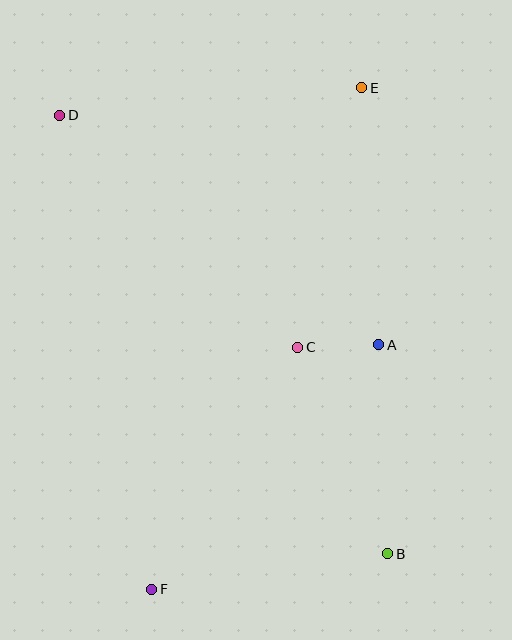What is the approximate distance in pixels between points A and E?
The distance between A and E is approximately 258 pixels.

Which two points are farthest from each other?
Points B and D are farthest from each other.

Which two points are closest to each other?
Points A and C are closest to each other.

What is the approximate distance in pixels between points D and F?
The distance between D and F is approximately 483 pixels.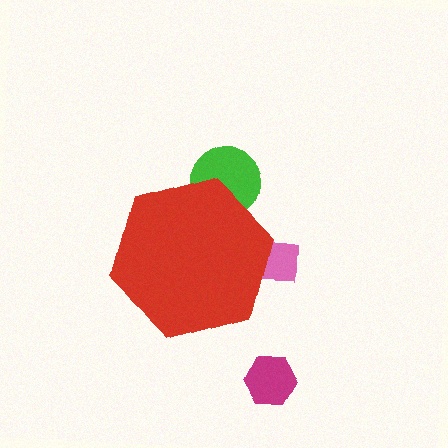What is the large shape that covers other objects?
A red hexagon.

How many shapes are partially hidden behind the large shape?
2 shapes are partially hidden.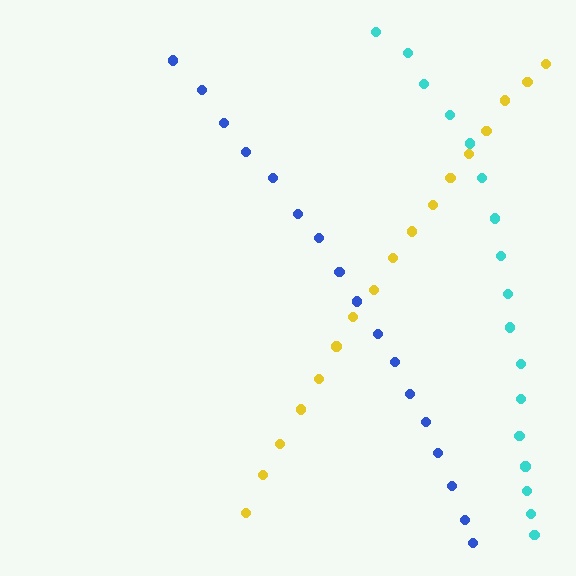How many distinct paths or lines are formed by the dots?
There are 3 distinct paths.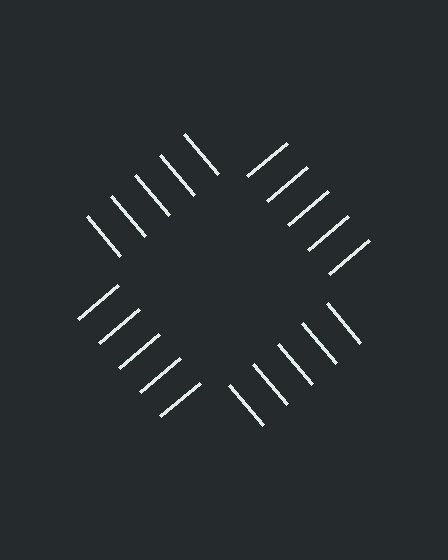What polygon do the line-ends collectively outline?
An illusory square — the line segments terminate on its edges but no continuous stroke is drawn.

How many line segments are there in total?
20 — 5 along each of the 4 edges.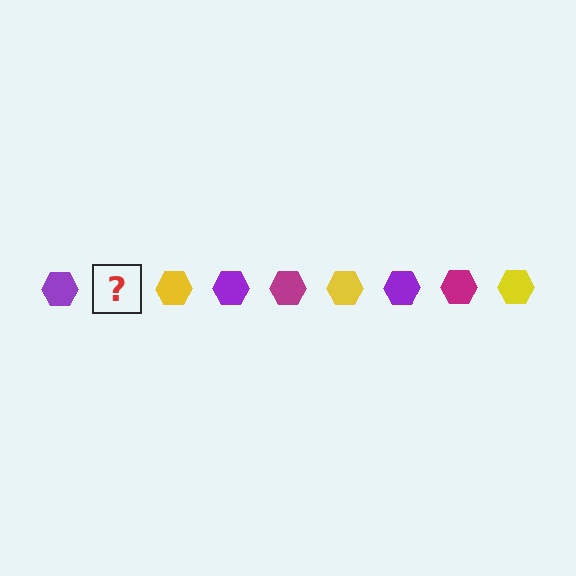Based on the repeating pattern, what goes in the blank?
The blank should be a magenta hexagon.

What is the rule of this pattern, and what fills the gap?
The rule is that the pattern cycles through purple, magenta, yellow hexagons. The gap should be filled with a magenta hexagon.